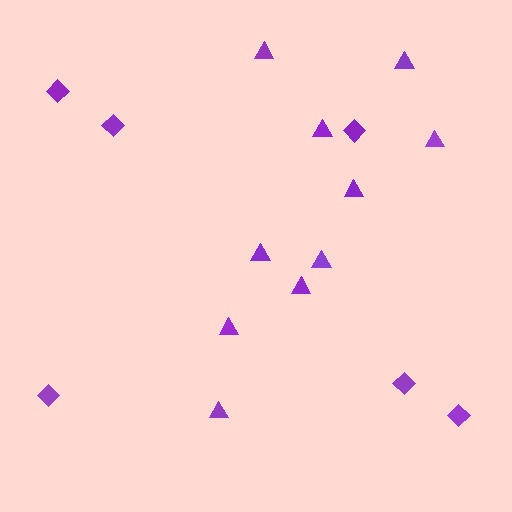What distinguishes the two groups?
There are 2 groups: one group of triangles (10) and one group of diamonds (6).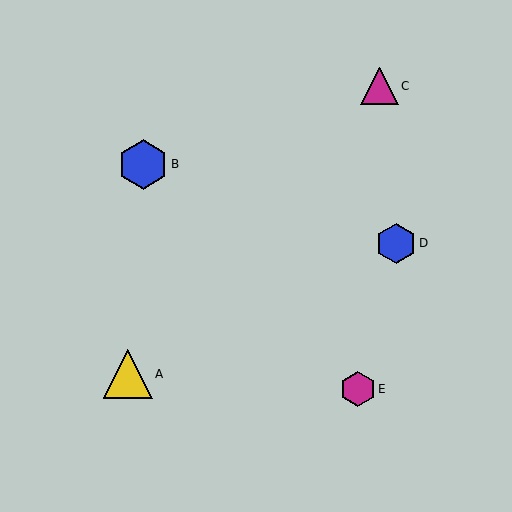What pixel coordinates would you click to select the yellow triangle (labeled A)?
Click at (128, 374) to select the yellow triangle A.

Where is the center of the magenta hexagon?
The center of the magenta hexagon is at (358, 389).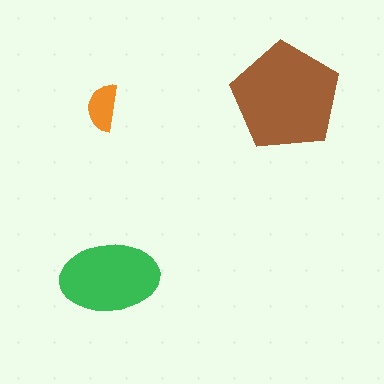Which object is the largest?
The brown pentagon.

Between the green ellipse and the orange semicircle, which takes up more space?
The green ellipse.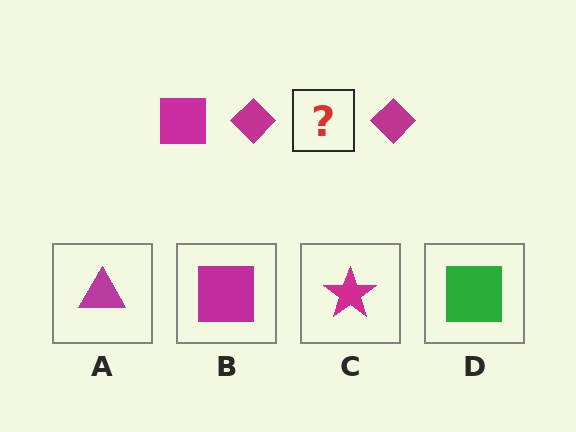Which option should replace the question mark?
Option B.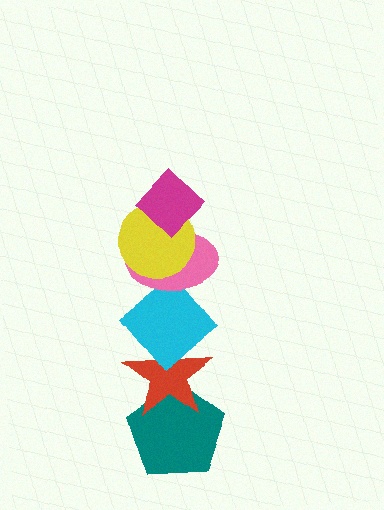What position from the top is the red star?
The red star is 5th from the top.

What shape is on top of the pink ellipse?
The yellow circle is on top of the pink ellipse.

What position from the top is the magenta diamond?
The magenta diamond is 1st from the top.